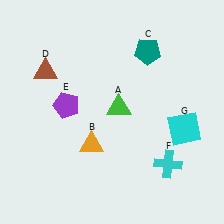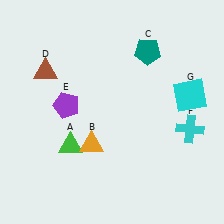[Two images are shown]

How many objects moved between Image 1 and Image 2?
3 objects moved between the two images.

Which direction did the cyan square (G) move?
The cyan square (G) moved up.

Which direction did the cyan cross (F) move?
The cyan cross (F) moved up.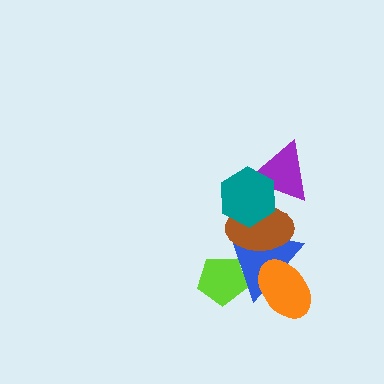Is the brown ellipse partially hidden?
Yes, it is partially covered by another shape.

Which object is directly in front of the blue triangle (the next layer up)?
The orange ellipse is directly in front of the blue triangle.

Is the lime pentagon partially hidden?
Yes, it is partially covered by another shape.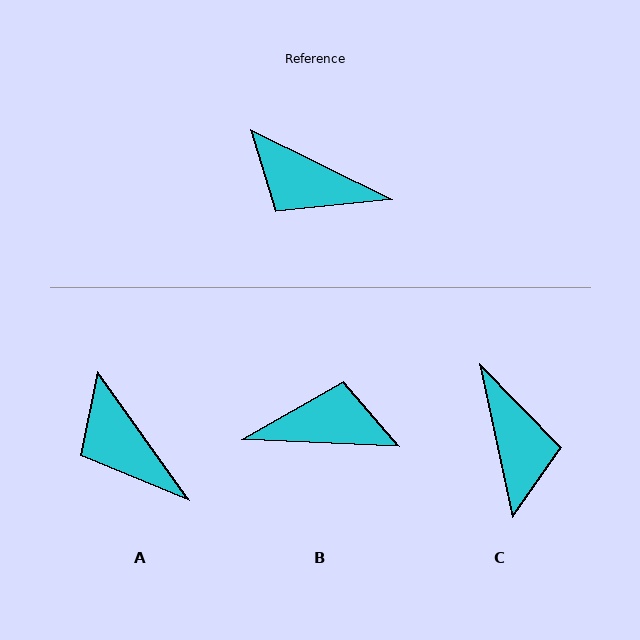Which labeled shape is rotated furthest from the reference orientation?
B, about 156 degrees away.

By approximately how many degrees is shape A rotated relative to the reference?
Approximately 28 degrees clockwise.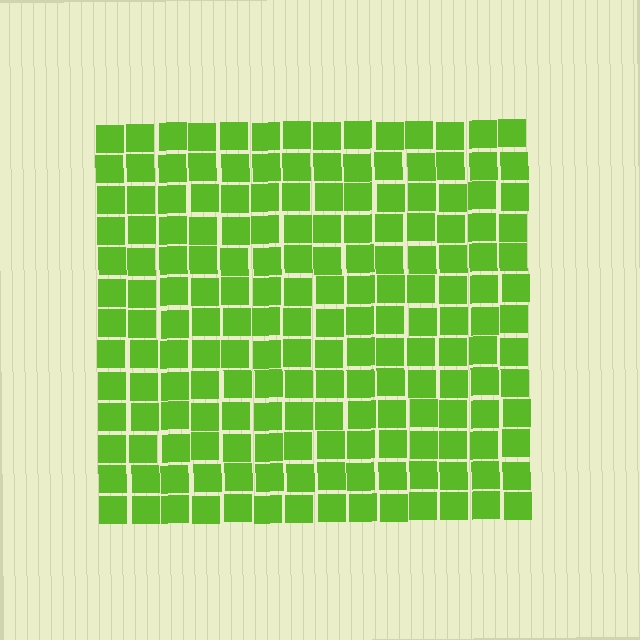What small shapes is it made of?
It is made of small squares.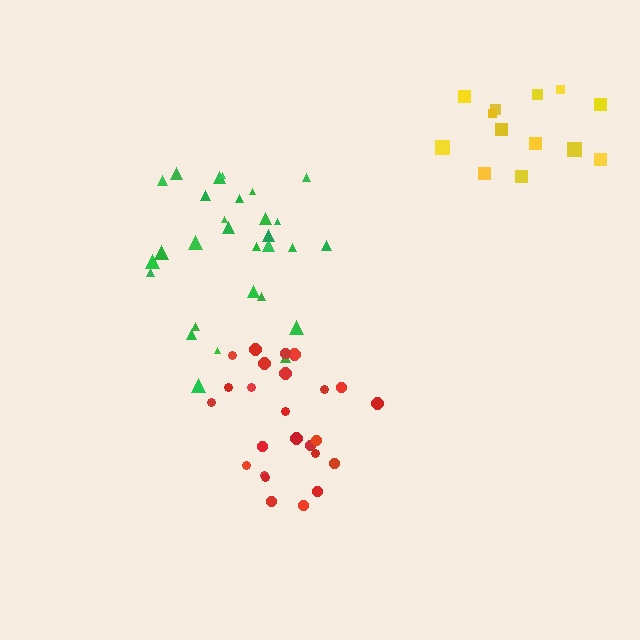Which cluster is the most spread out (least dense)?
Yellow.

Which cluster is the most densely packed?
Green.